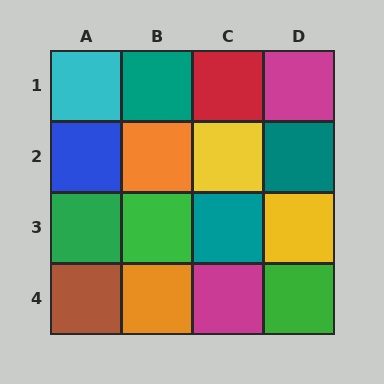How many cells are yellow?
2 cells are yellow.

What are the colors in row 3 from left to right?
Green, green, teal, yellow.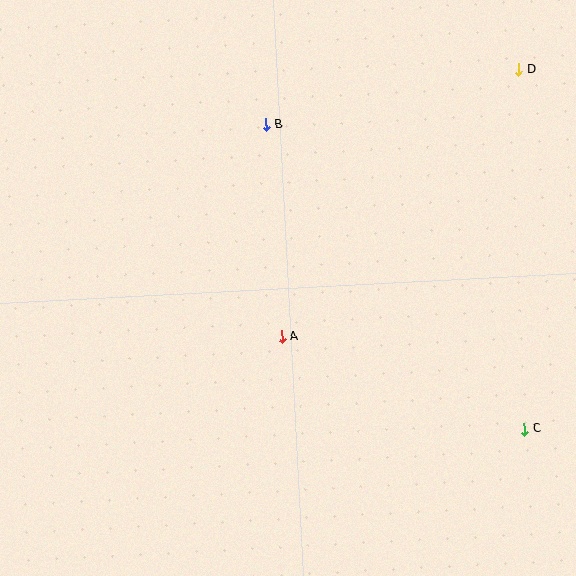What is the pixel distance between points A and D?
The distance between A and D is 357 pixels.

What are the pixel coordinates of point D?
Point D is at (519, 69).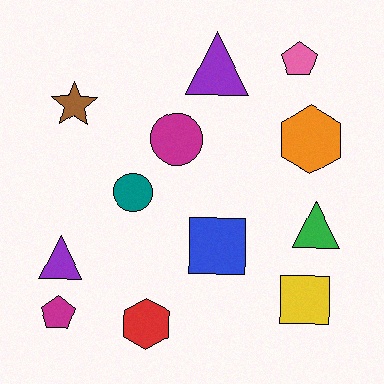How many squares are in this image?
There are 2 squares.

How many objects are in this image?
There are 12 objects.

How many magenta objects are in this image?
There are 2 magenta objects.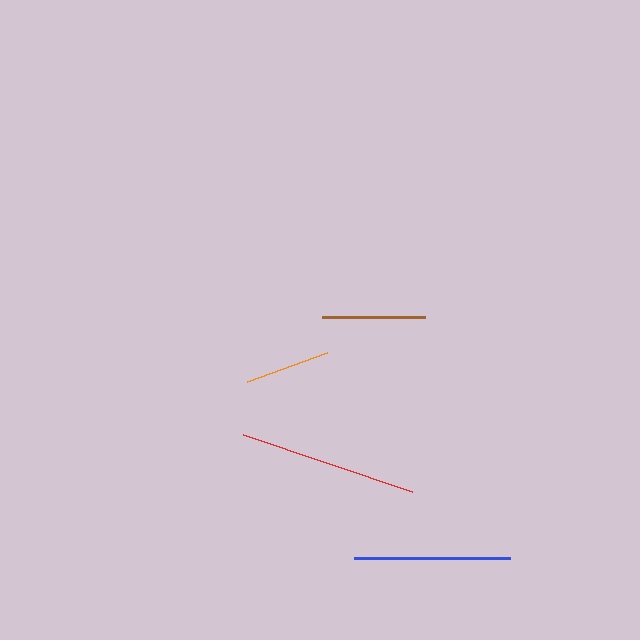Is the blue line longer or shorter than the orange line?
The blue line is longer than the orange line.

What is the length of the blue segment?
The blue segment is approximately 156 pixels long.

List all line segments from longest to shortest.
From longest to shortest: red, blue, brown, orange.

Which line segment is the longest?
The red line is the longest at approximately 178 pixels.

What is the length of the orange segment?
The orange segment is approximately 86 pixels long.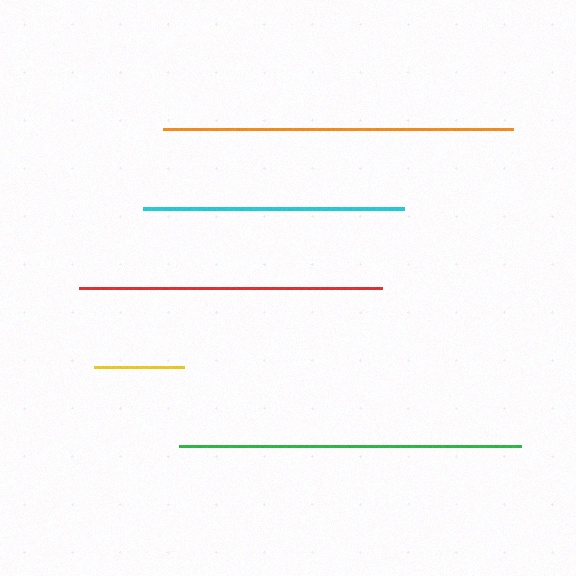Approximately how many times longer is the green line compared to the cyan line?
The green line is approximately 1.3 times the length of the cyan line.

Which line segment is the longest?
The orange line is the longest at approximately 350 pixels.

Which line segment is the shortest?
The yellow line is the shortest at approximately 90 pixels.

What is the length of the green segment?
The green segment is approximately 342 pixels long.